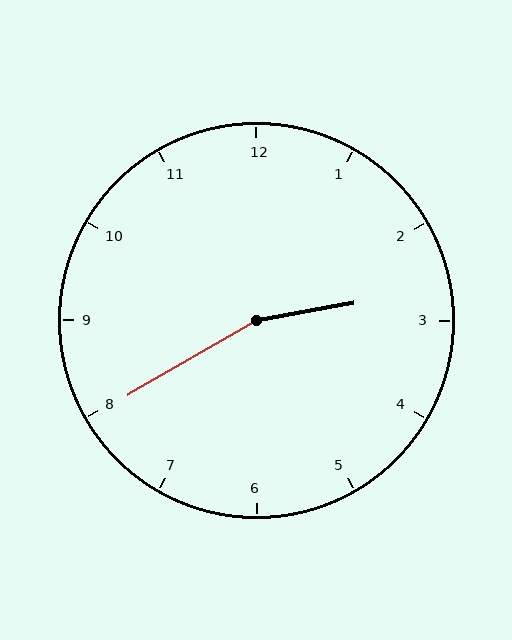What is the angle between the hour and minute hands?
Approximately 160 degrees.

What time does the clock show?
2:40.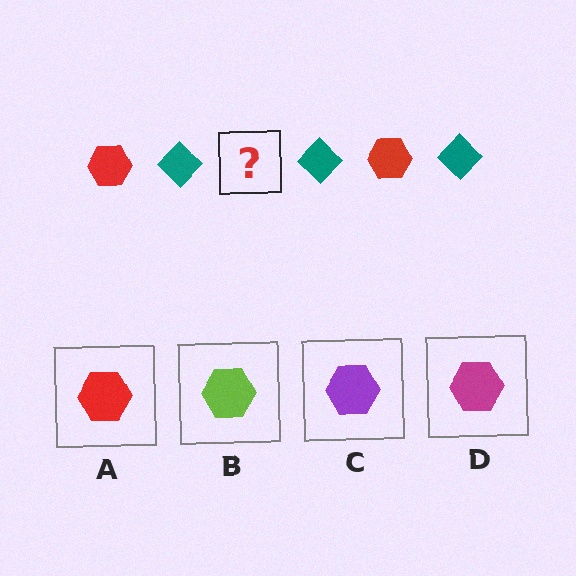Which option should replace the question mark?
Option A.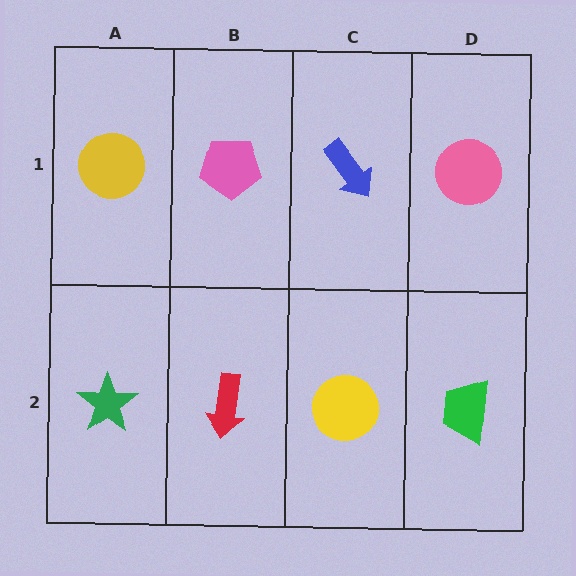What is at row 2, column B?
A red arrow.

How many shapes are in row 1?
4 shapes.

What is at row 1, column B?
A pink pentagon.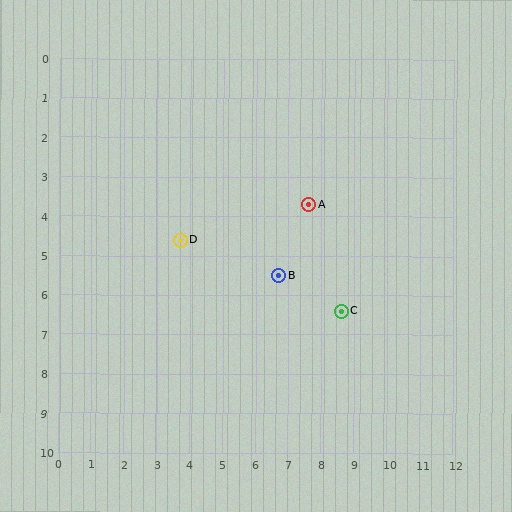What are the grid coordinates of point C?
Point C is at approximately (8.6, 6.4).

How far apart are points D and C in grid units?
Points D and C are about 5.2 grid units apart.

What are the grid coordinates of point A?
Point A is at approximately (7.6, 3.7).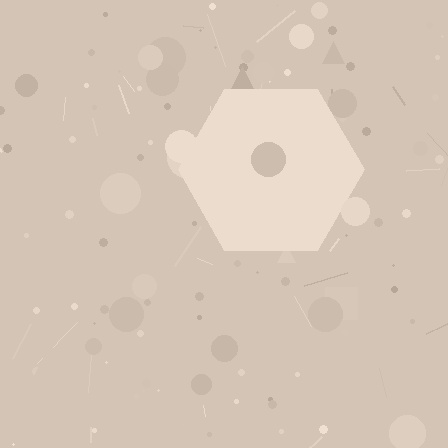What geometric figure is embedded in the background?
A hexagon is embedded in the background.